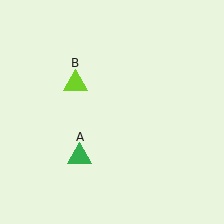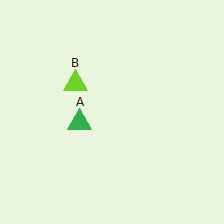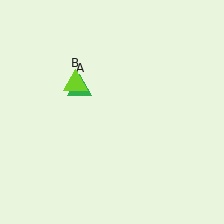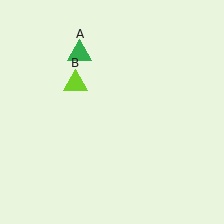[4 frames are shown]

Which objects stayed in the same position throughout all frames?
Lime triangle (object B) remained stationary.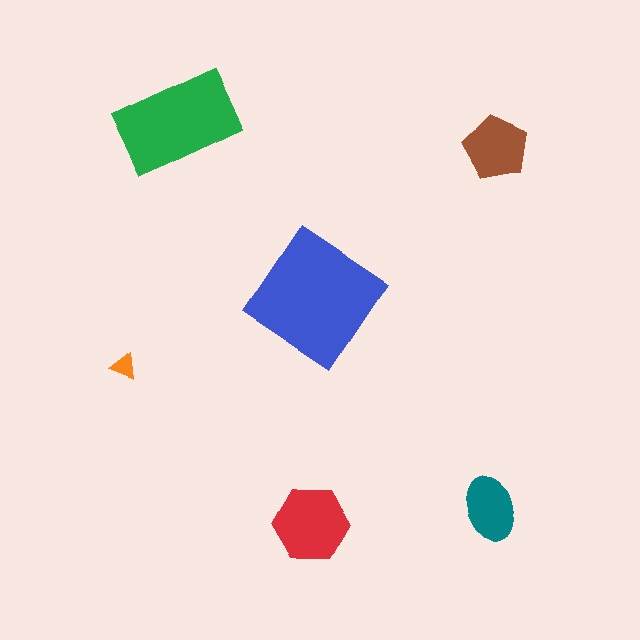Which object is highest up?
The green rectangle is topmost.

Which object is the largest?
The blue diamond.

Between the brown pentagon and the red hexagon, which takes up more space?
The red hexagon.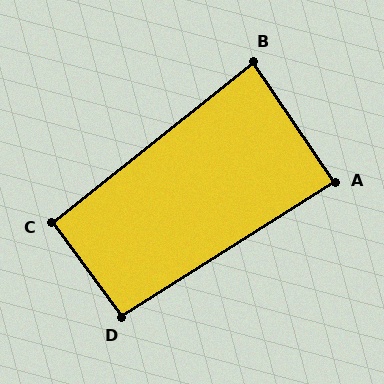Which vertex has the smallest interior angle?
B, at approximately 86 degrees.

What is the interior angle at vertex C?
Approximately 92 degrees (approximately right).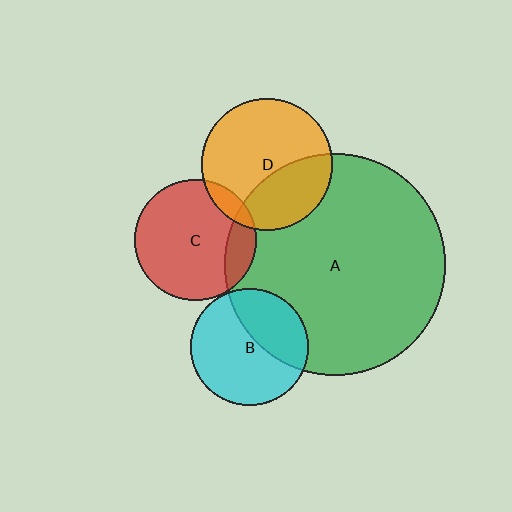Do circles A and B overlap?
Yes.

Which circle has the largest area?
Circle A (green).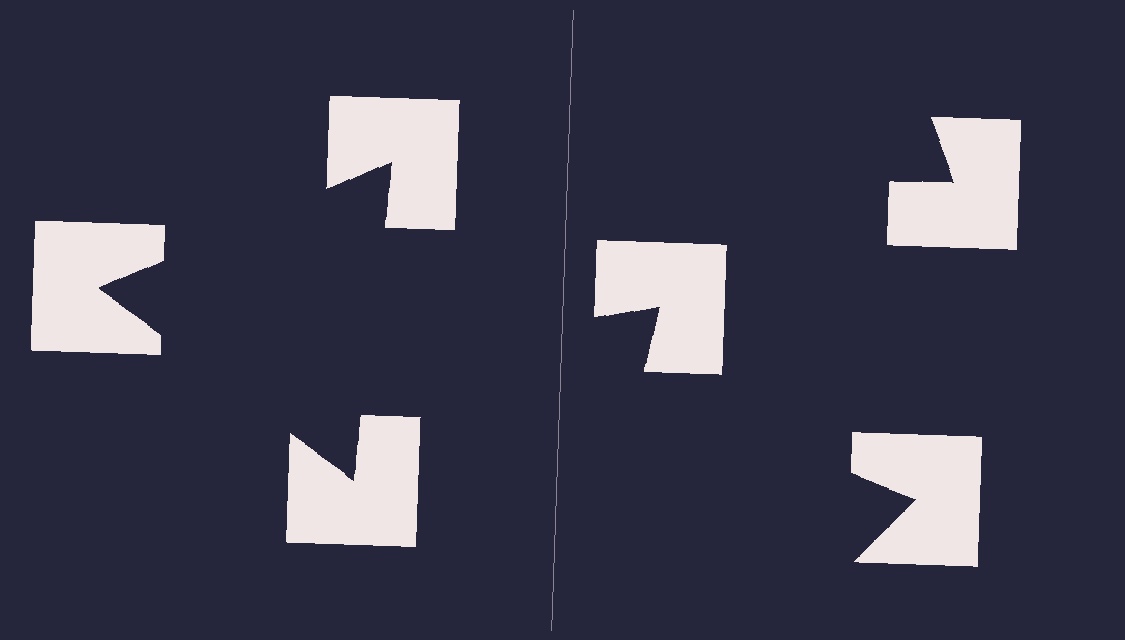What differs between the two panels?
The notched squares are positioned identically on both sides; only the wedge orientations differ. On the left they align to a triangle; on the right they are misaligned.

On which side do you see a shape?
An illusory triangle appears on the left side. On the right side the wedge cuts are rotated, so no coherent shape forms.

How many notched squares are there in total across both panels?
6 — 3 on each side.